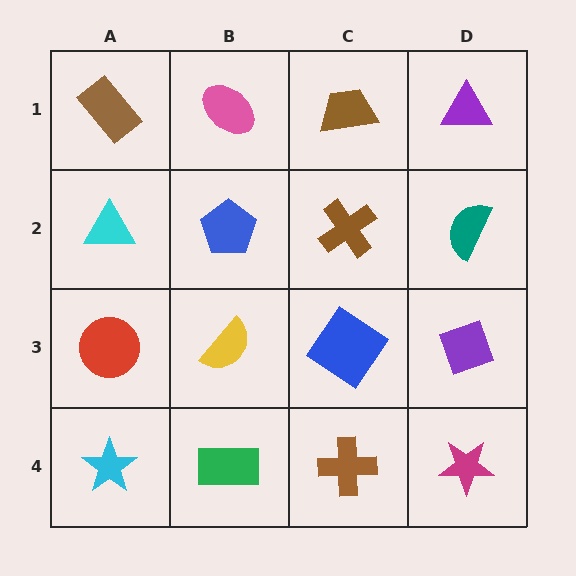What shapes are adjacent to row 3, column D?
A teal semicircle (row 2, column D), a magenta star (row 4, column D), a blue diamond (row 3, column C).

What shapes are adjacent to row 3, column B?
A blue pentagon (row 2, column B), a green rectangle (row 4, column B), a red circle (row 3, column A), a blue diamond (row 3, column C).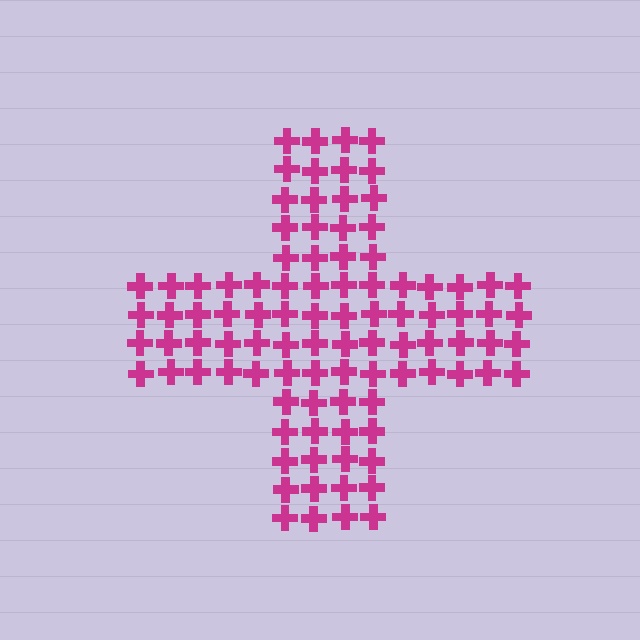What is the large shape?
The large shape is a cross.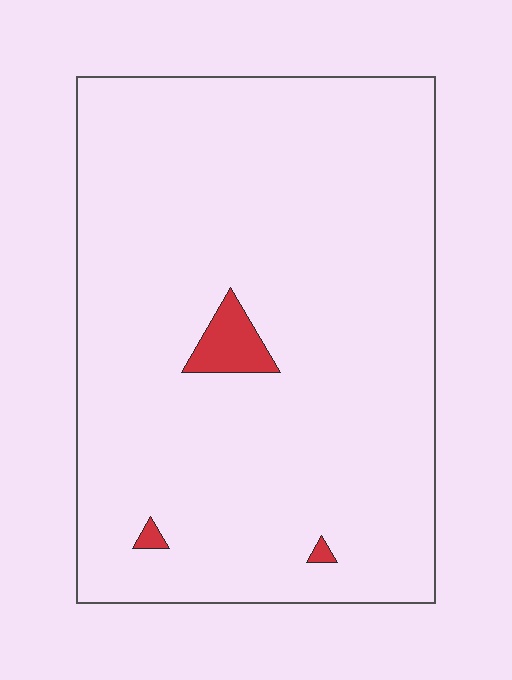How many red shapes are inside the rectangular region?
3.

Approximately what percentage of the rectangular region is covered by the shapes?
Approximately 5%.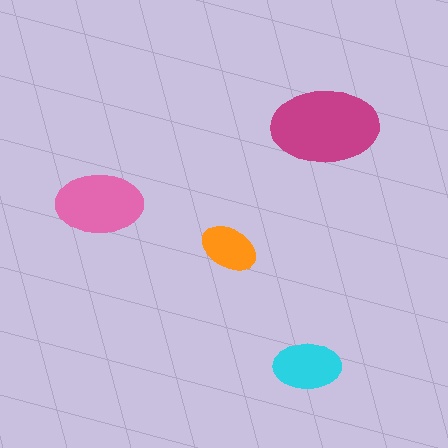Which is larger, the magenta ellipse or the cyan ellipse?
The magenta one.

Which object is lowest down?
The cyan ellipse is bottommost.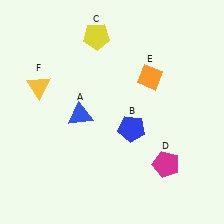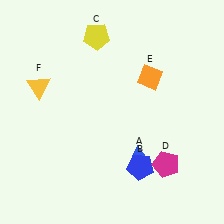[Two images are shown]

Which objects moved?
The objects that moved are: the blue triangle (A), the blue pentagon (B).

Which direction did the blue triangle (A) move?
The blue triangle (A) moved right.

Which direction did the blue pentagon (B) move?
The blue pentagon (B) moved down.